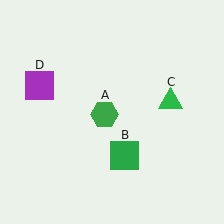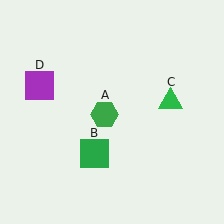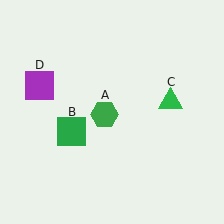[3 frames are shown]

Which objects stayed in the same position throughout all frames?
Green hexagon (object A) and green triangle (object C) and purple square (object D) remained stationary.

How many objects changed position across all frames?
1 object changed position: green square (object B).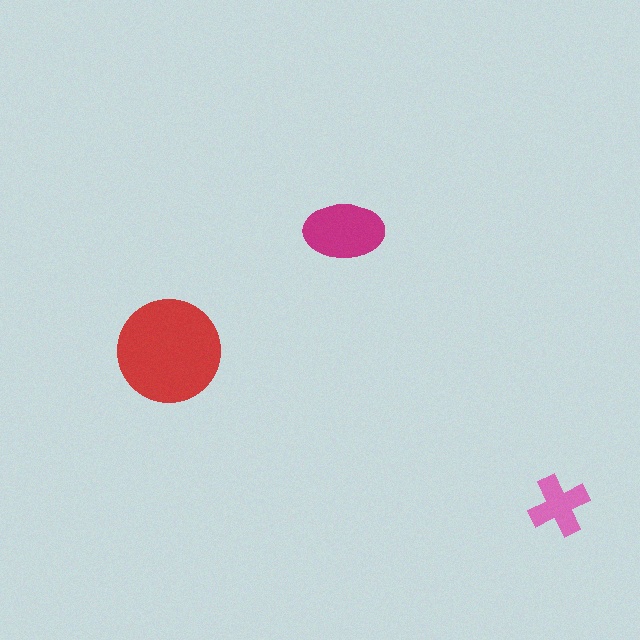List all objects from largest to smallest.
The red circle, the magenta ellipse, the pink cross.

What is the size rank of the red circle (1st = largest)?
1st.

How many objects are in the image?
There are 3 objects in the image.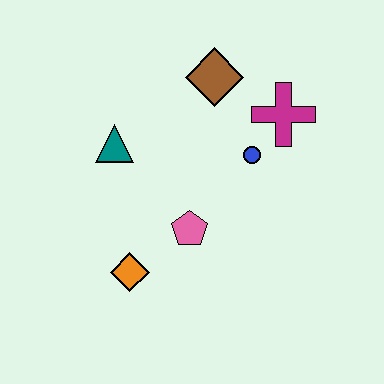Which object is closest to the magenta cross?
The blue circle is closest to the magenta cross.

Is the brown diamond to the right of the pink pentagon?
Yes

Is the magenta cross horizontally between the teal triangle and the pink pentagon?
No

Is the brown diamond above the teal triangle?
Yes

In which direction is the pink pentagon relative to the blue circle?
The pink pentagon is below the blue circle.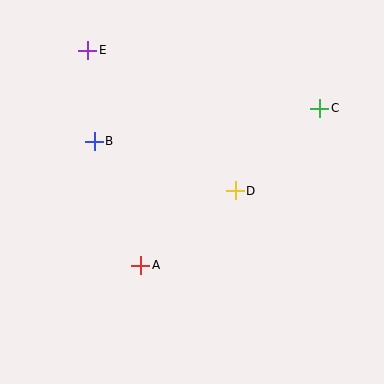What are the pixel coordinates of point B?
Point B is at (94, 141).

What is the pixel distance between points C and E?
The distance between C and E is 239 pixels.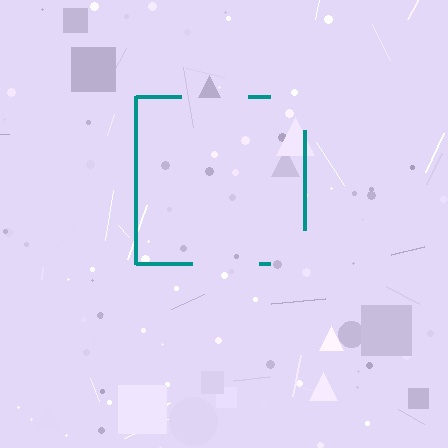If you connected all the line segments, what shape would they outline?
They would outline a square.